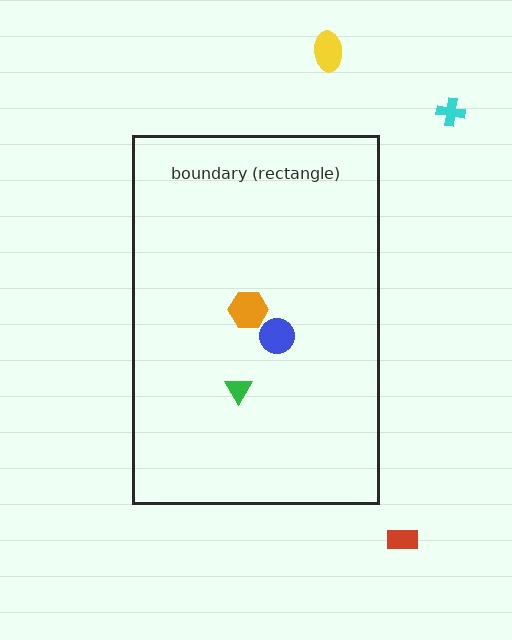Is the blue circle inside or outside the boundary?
Inside.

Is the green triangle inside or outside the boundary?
Inside.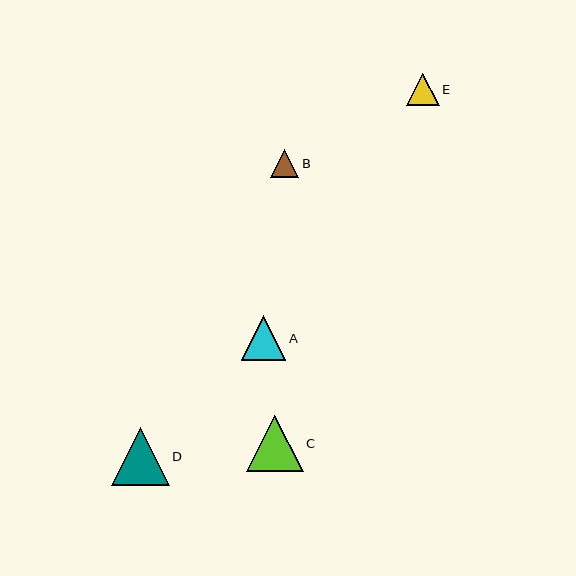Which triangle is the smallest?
Triangle B is the smallest with a size of approximately 28 pixels.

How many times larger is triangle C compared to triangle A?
Triangle C is approximately 1.3 times the size of triangle A.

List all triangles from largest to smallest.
From largest to smallest: D, C, A, E, B.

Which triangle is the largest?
Triangle D is the largest with a size of approximately 58 pixels.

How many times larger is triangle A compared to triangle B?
Triangle A is approximately 1.6 times the size of triangle B.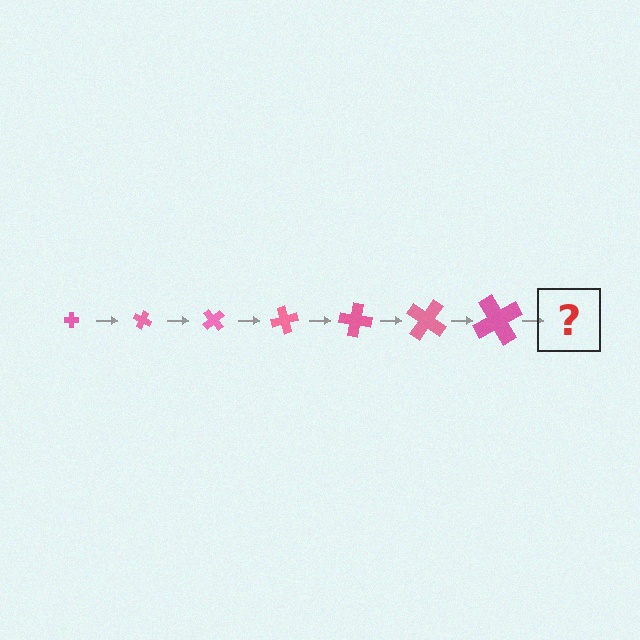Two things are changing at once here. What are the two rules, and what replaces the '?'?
The two rules are that the cross grows larger each step and it rotates 25 degrees each step. The '?' should be a cross, larger than the previous one and rotated 175 degrees from the start.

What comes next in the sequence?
The next element should be a cross, larger than the previous one and rotated 175 degrees from the start.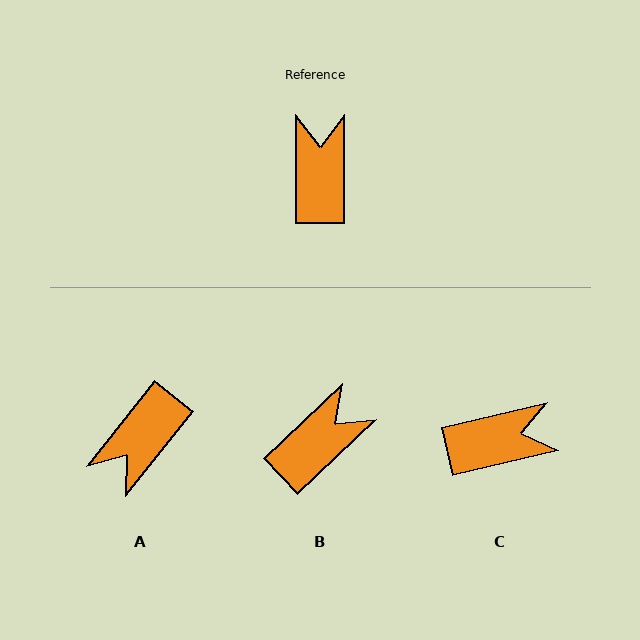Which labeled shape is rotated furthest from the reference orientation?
A, about 142 degrees away.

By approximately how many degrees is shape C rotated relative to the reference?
Approximately 77 degrees clockwise.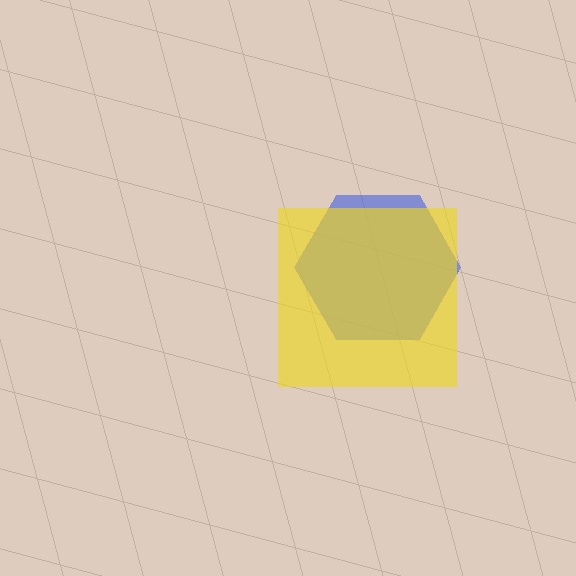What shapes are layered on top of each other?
The layered shapes are: a blue hexagon, a yellow square.